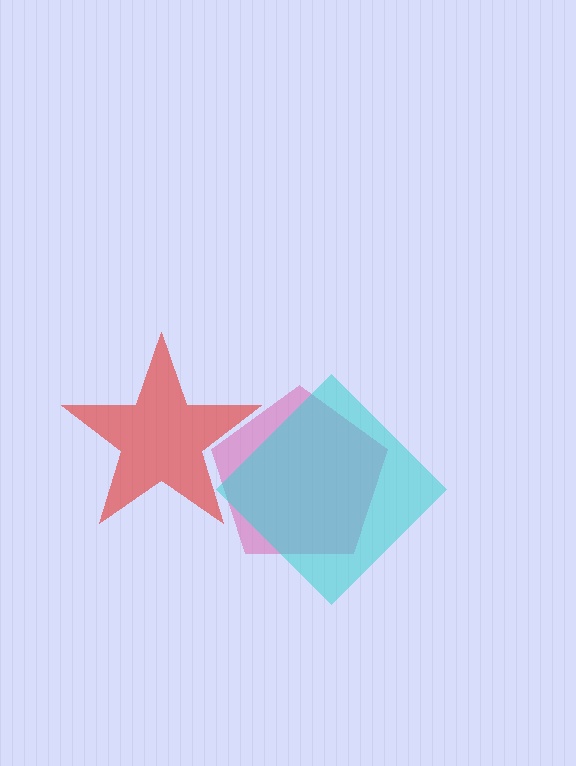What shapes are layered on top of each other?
The layered shapes are: a pink pentagon, a cyan diamond, a red star.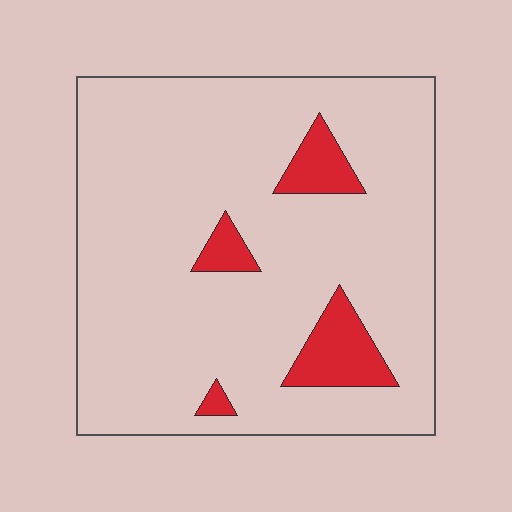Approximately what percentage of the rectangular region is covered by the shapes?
Approximately 10%.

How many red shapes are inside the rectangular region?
4.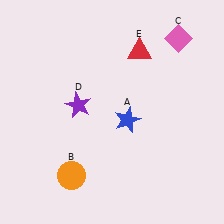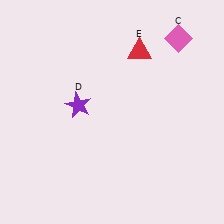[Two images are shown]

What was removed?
The blue star (A), the orange circle (B) were removed in Image 2.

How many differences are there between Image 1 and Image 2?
There are 2 differences between the two images.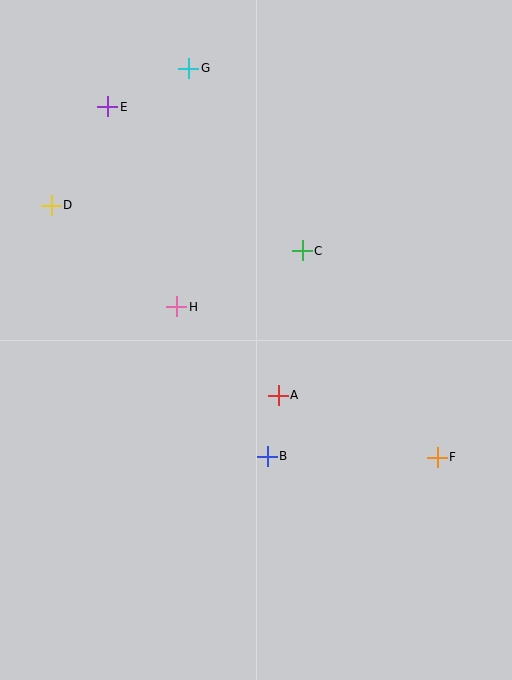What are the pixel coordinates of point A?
Point A is at (278, 395).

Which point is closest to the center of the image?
Point A at (278, 395) is closest to the center.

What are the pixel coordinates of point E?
Point E is at (108, 107).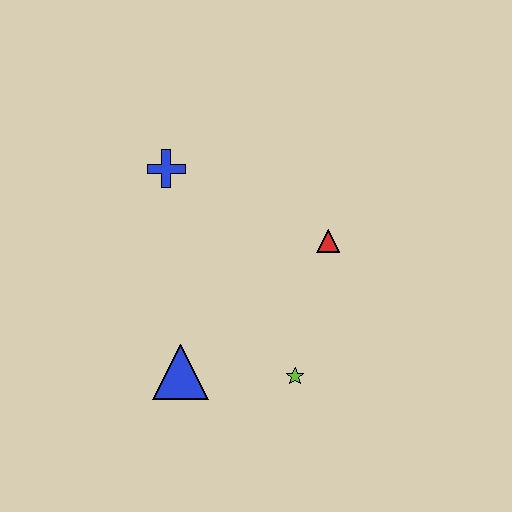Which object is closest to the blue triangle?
The lime star is closest to the blue triangle.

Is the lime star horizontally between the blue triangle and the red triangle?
Yes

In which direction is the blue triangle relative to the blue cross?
The blue triangle is below the blue cross.